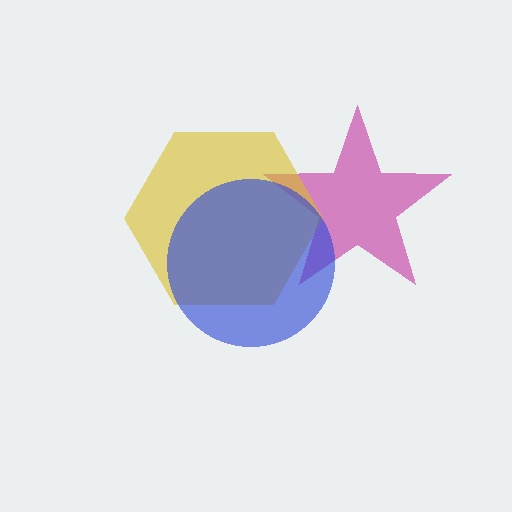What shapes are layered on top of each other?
The layered shapes are: a magenta star, a yellow hexagon, a blue circle.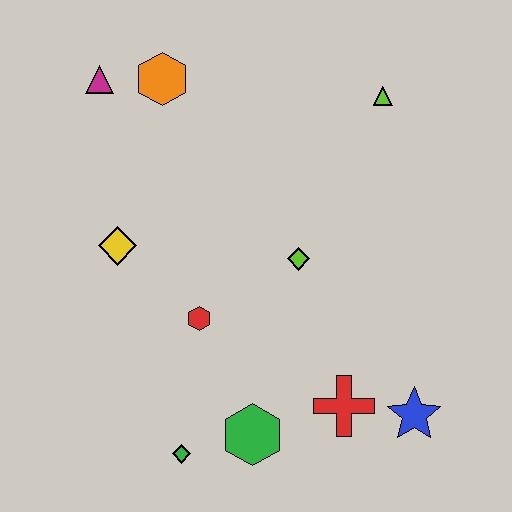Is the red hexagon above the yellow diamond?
No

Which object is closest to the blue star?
The red cross is closest to the blue star.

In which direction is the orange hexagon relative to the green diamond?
The orange hexagon is above the green diamond.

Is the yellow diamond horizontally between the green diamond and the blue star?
No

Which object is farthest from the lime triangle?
The green diamond is farthest from the lime triangle.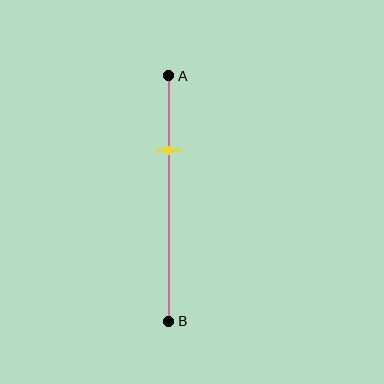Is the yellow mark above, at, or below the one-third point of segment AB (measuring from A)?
The yellow mark is above the one-third point of segment AB.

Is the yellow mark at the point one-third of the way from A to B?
No, the mark is at about 30% from A, not at the 33% one-third point.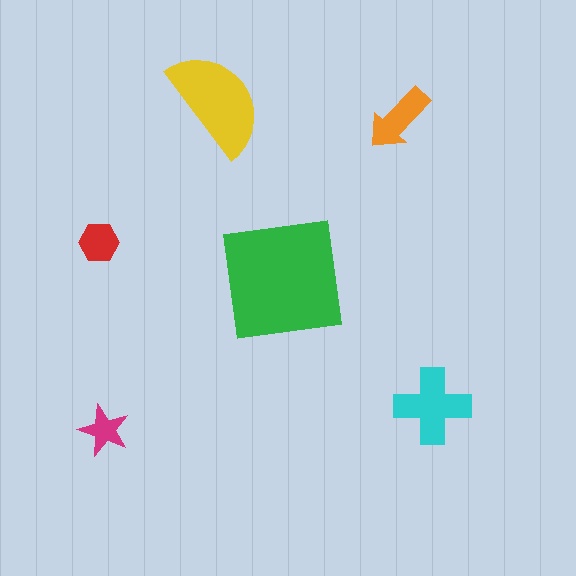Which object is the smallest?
The magenta star.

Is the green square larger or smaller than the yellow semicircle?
Larger.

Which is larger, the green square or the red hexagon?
The green square.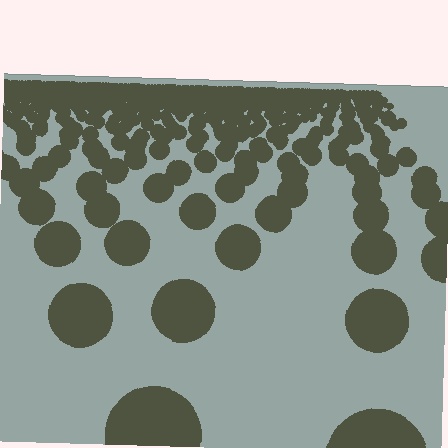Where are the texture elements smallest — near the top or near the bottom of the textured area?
Near the top.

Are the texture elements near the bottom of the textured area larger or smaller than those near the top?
Larger. Near the bottom, elements are closer to the viewer and appear at a bigger on-screen size.